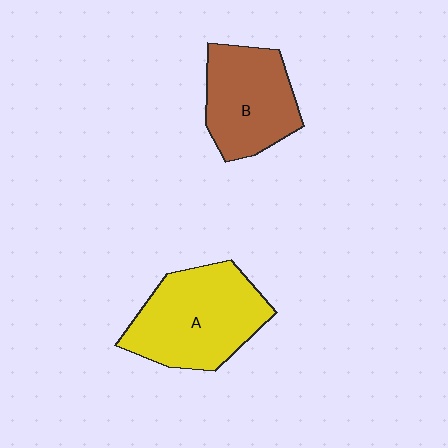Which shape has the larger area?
Shape A (yellow).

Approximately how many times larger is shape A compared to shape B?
Approximately 1.3 times.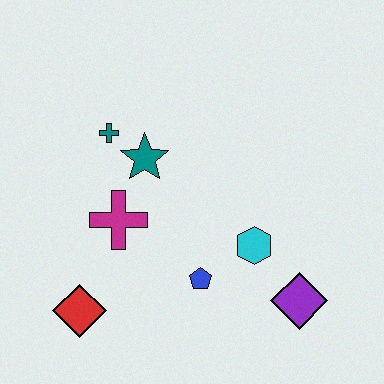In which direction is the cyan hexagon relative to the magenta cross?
The cyan hexagon is to the right of the magenta cross.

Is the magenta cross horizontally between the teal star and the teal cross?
Yes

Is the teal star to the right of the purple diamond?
No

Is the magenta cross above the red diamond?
Yes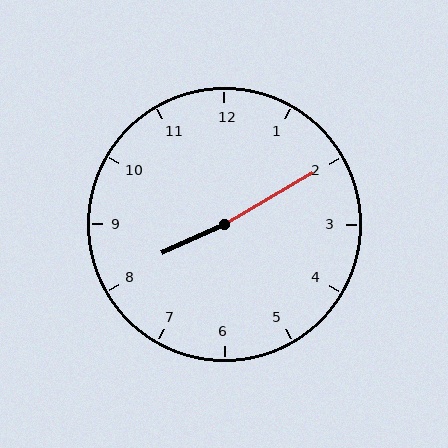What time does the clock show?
8:10.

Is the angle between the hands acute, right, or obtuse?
It is obtuse.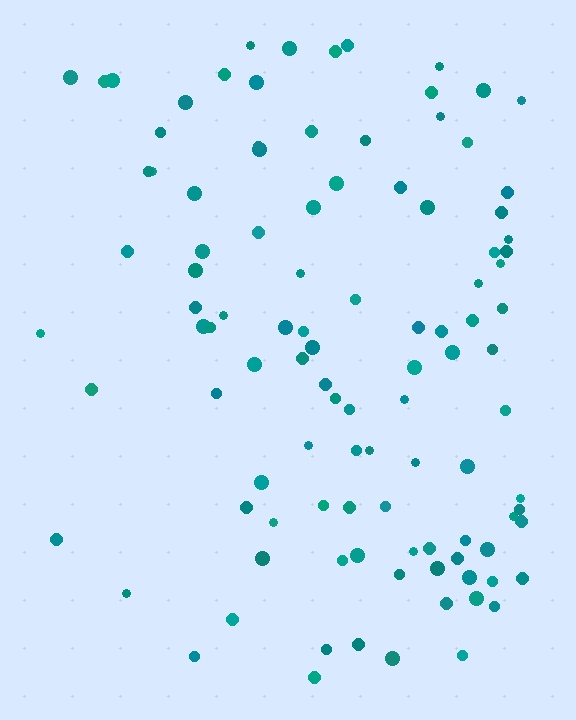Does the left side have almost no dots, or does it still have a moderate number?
Still a moderate number, just noticeably fewer than the right.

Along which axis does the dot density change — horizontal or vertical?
Horizontal.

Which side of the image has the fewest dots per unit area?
The left.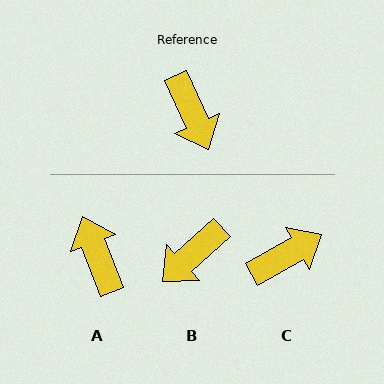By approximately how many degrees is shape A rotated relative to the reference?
Approximately 177 degrees counter-clockwise.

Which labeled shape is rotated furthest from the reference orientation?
A, about 177 degrees away.